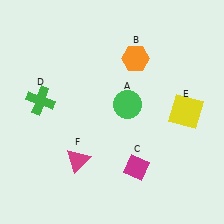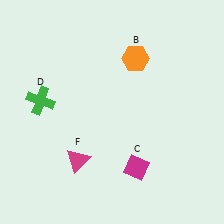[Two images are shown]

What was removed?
The yellow square (E), the green circle (A) were removed in Image 2.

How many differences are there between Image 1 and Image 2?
There are 2 differences between the two images.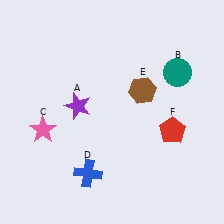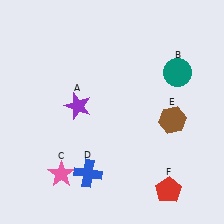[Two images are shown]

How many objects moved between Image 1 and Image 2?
3 objects moved between the two images.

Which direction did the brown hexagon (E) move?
The brown hexagon (E) moved right.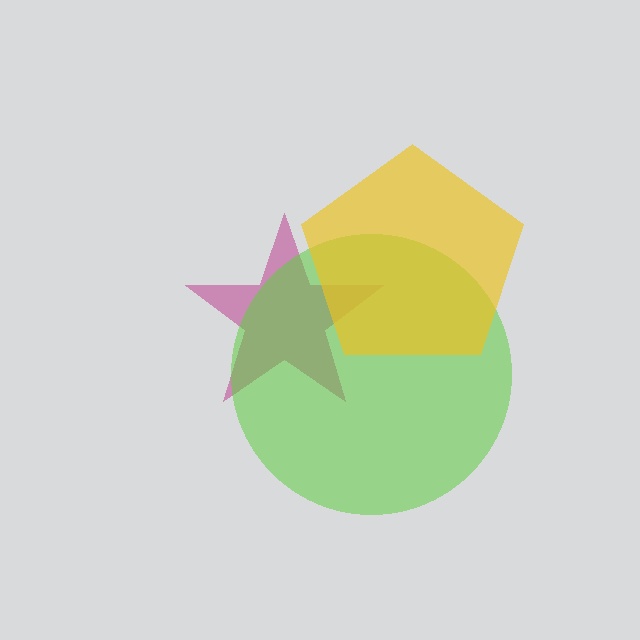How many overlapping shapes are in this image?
There are 3 overlapping shapes in the image.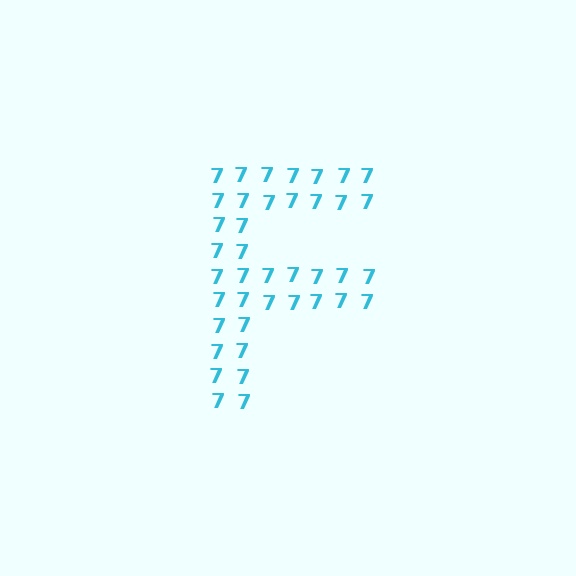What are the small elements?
The small elements are digit 7's.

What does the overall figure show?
The overall figure shows the letter F.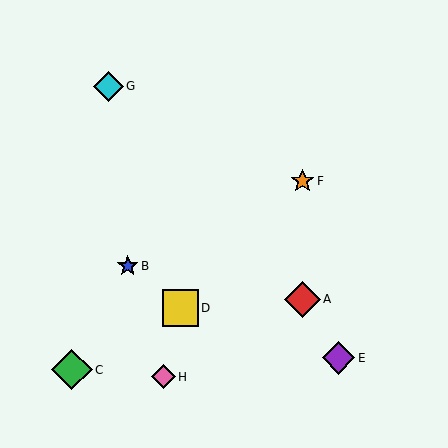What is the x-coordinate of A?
Object A is at x≈303.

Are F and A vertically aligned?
Yes, both are at x≈303.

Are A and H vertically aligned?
No, A is at x≈303 and H is at x≈164.